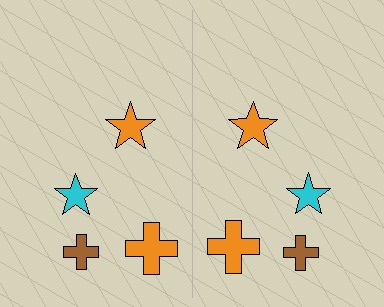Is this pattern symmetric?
Yes, this pattern has bilateral (reflection) symmetry.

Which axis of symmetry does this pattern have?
The pattern has a vertical axis of symmetry running through the center of the image.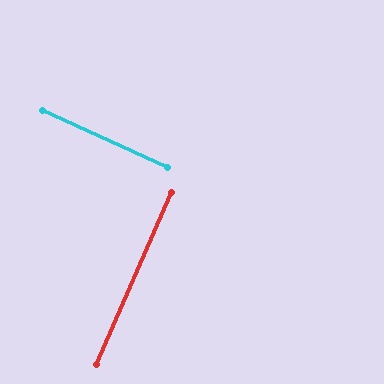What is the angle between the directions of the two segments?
Approximately 89 degrees.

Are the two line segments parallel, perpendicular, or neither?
Perpendicular — they meet at approximately 89°.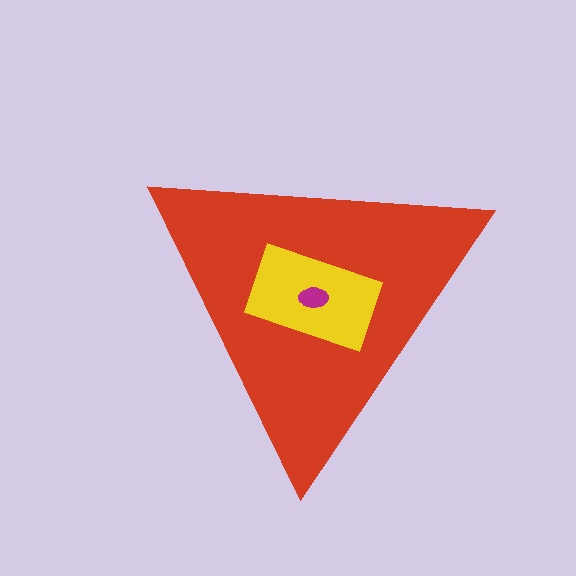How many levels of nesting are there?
3.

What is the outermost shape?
The red triangle.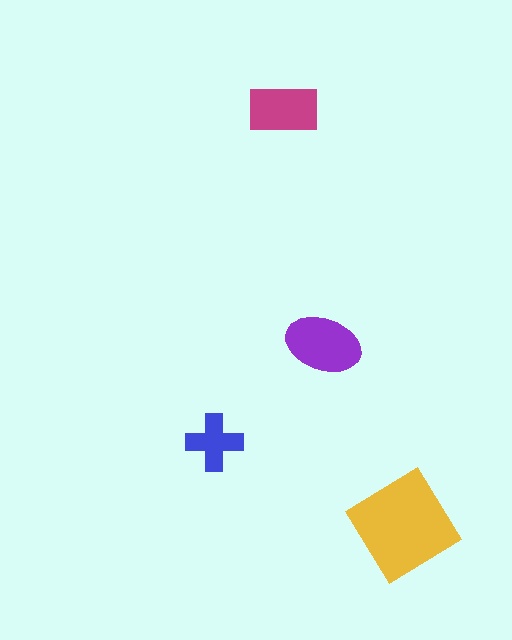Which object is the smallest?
The blue cross.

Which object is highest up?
The magenta rectangle is topmost.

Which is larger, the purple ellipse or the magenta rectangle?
The purple ellipse.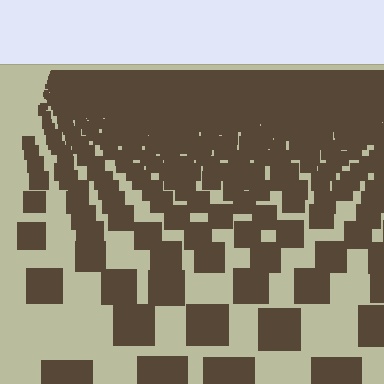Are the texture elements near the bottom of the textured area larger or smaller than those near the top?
Larger. Near the bottom, elements are closer to the viewer and appear at a bigger on-screen size.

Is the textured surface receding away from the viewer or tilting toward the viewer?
The surface is receding away from the viewer. Texture elements get smaller and denser toward the top.